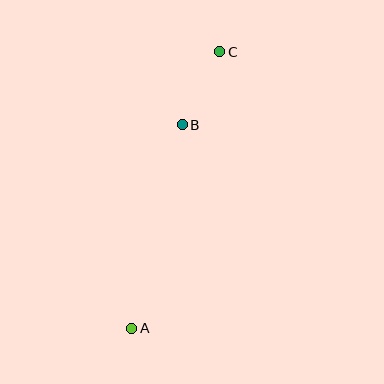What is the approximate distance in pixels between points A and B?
The distance between A and B is approximately 210 pixels.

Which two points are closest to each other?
Points B and C are closest to each other.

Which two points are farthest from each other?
Points A and C are farthest from each other.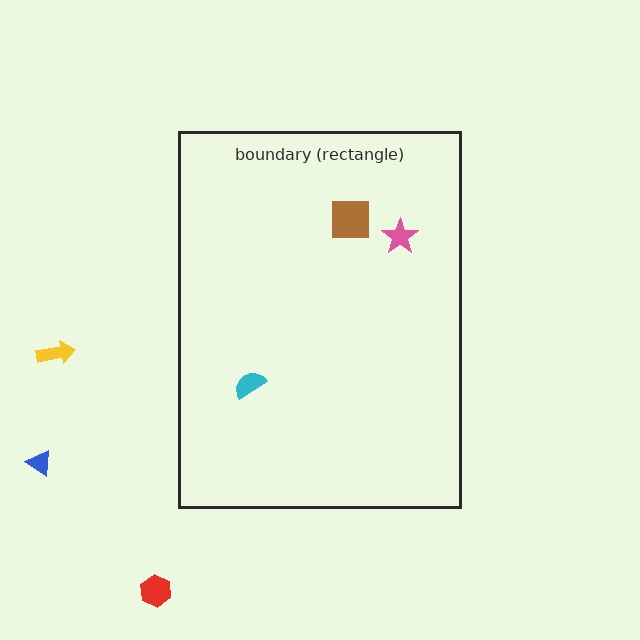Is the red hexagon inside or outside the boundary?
Outside.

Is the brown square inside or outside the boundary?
Inside.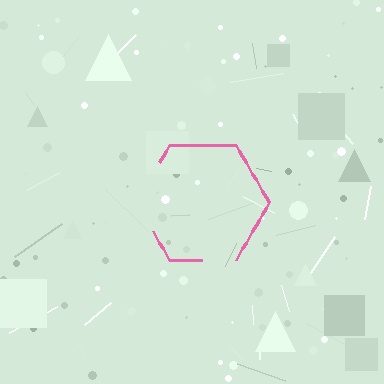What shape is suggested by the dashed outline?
The dashed outline suggests a hexagon.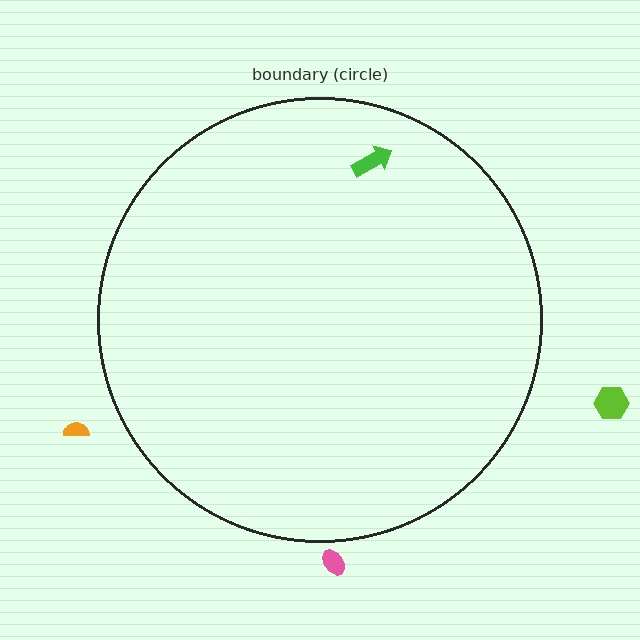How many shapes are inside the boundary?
1 inside, 3 outside.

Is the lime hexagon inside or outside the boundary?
Outside.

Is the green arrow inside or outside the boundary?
Inside.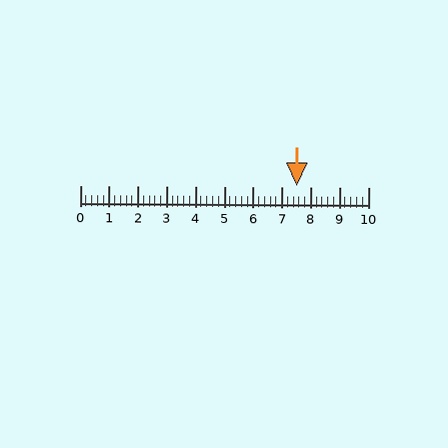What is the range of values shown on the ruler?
The ruler shows values from 0 to 10.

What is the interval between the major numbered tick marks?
The major tick marks are spaced 1 units apart.